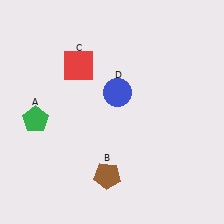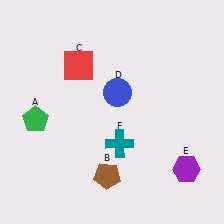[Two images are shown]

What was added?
A purple hexagon (E), a teal cross (F) were added in Image 2.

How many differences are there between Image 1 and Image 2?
There are 2 differences between the two images.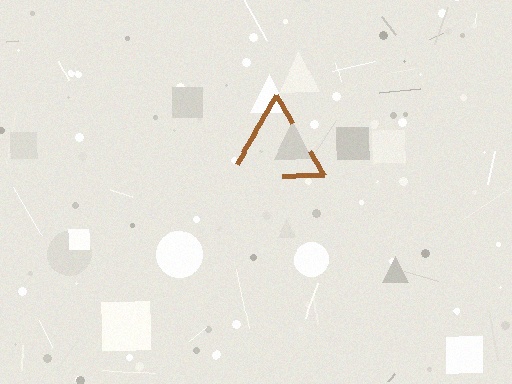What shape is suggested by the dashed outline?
The dashed outline suggests a triangle.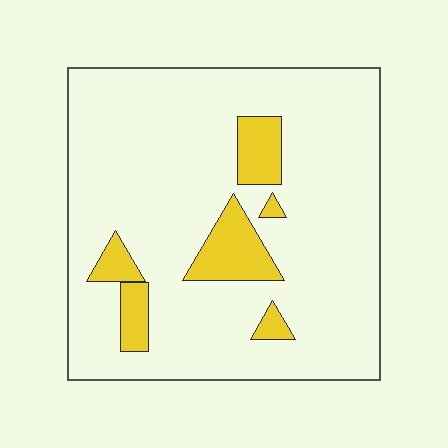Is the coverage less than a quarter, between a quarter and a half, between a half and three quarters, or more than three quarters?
Less than a quarter.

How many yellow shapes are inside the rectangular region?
6.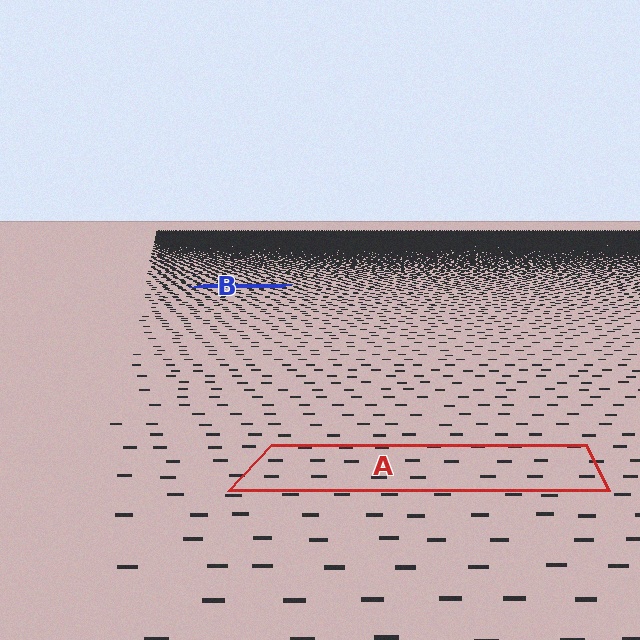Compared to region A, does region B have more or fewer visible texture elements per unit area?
Region B has more texture elements per unit area — they are packed more densely because it is farther away.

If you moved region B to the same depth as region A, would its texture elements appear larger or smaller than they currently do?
They would appear larger. At a closer depth, the same texture elements are projected at a bigger on-screen size.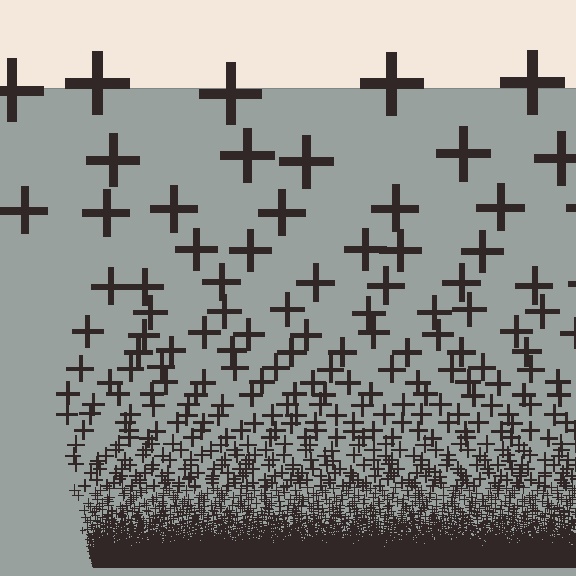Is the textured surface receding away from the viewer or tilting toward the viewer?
The surface appears to tilt toward the viewer. Texture elements get larger and sparser toward the top.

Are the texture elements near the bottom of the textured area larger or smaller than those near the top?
Smaller. The gradient is inverted — elements near the bottom are smaller and denser.